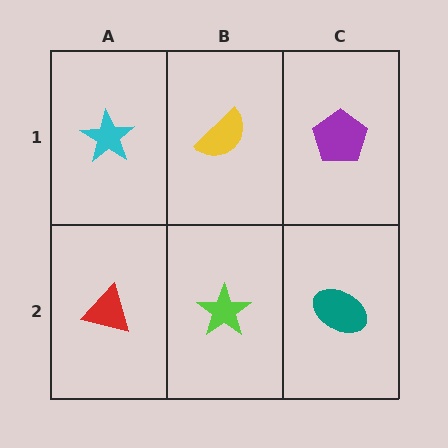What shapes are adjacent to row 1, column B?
A lime star (row 2, column B), a cyan star (row 1, column A), a purple pentagon (row 1, column C).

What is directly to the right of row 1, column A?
A yellow semicircle.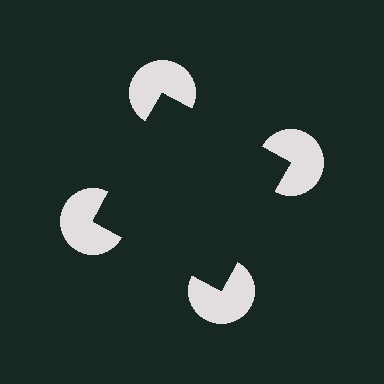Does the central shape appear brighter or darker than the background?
It typically appears slightly darker than the background, even though no actual brightness change is drawn.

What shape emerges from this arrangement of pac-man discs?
An illusory square — its edges are inferred from the aligned wedge cuts in the pac-man discs, not physically drawn.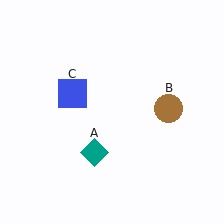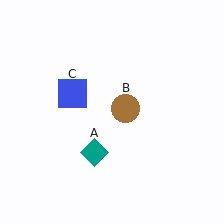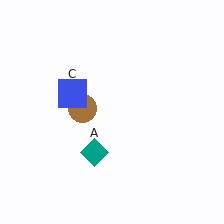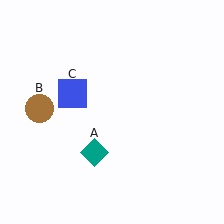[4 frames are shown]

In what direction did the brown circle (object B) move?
The brown circle (object B) moved left.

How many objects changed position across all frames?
1 object changed position: brown circle (object B).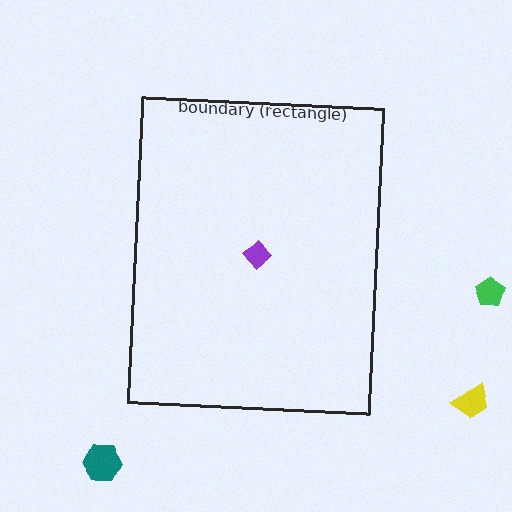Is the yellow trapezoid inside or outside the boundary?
Outside.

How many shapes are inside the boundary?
1 inside, 3 outside.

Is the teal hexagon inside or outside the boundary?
Outside.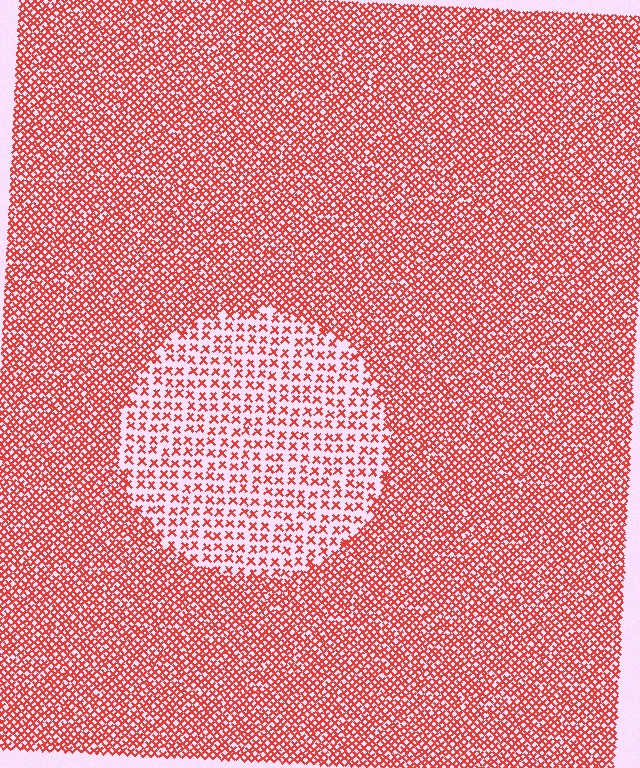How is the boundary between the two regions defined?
The boundary is defined by a change in element density (approximately 2.3x ratio). All elements are the same color, size, and shape.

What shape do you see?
I see a circle.